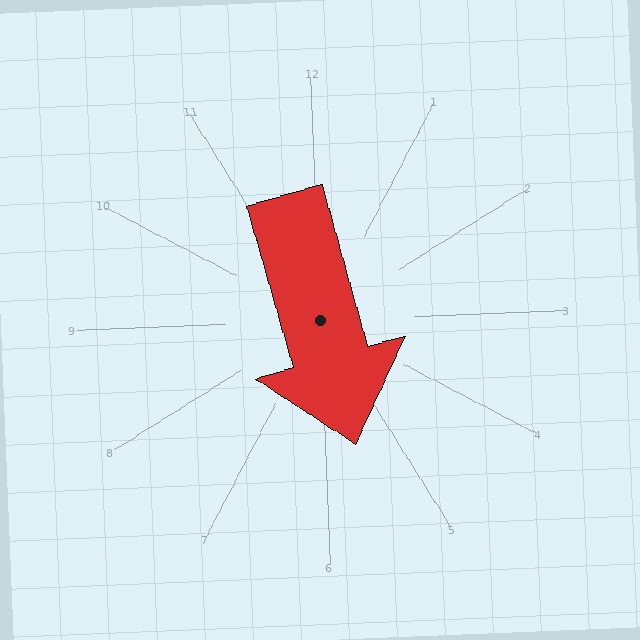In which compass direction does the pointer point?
South.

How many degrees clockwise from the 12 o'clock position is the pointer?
Approximately 166 degrees.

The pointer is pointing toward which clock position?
Roughly 6 o'clock.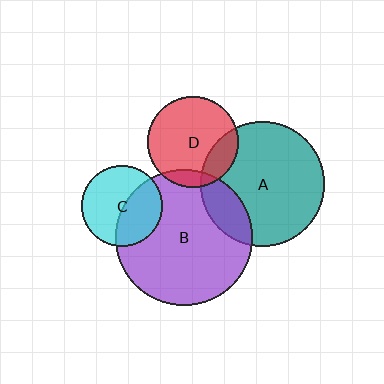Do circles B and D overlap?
Yes.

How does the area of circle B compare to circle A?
Approximately 1.2 times.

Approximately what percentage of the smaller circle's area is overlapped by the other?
Approximately 10%.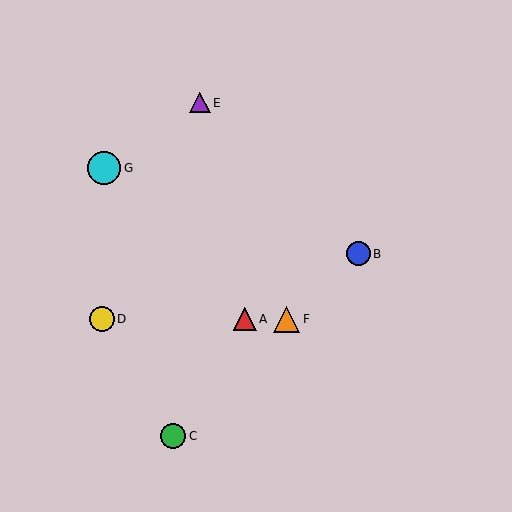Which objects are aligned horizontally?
Objects A, D, F are aligned horizontally.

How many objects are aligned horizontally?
3 objects (A, D, F) are aligned horizontally.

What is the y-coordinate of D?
Object D is at y≈319.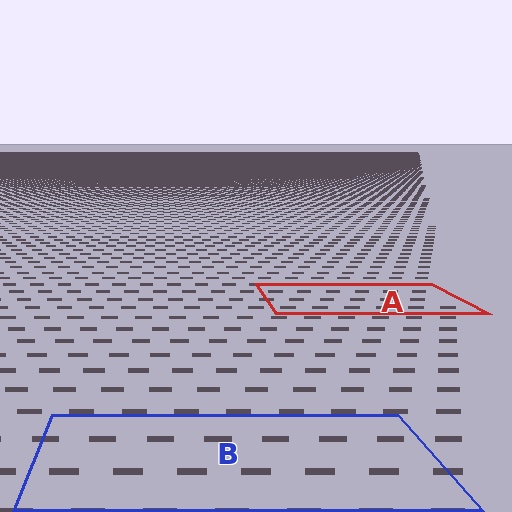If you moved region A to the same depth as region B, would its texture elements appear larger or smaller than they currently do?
They would appear larger. At a closer depth, the same texture elements are projected at a bigger on-screen size.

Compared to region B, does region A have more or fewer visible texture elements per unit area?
Region A has more texture elements per unit area — they are packed more densely because it is farther away.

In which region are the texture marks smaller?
The texture marks are smaller in region A, because it is farther away.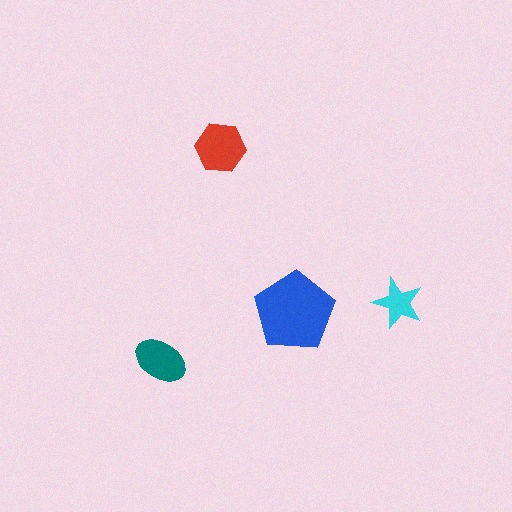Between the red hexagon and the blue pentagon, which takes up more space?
The blue pentagon.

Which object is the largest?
The blue pentagon.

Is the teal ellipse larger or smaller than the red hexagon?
Smaller.